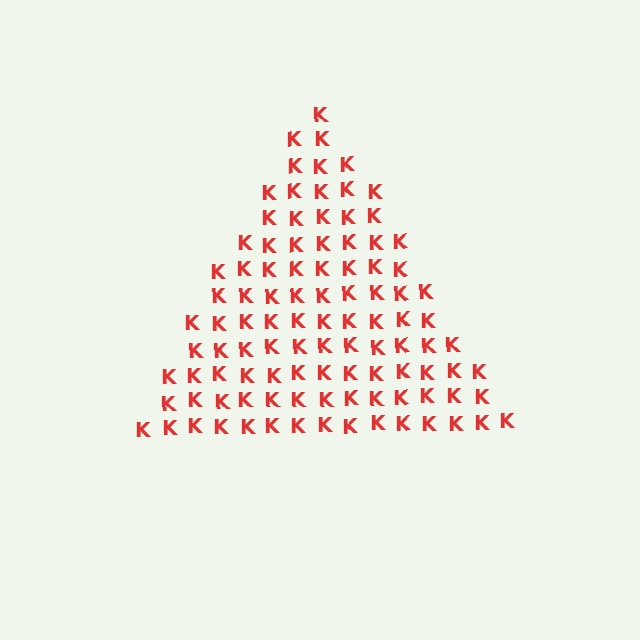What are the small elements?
The small elements are letter K's.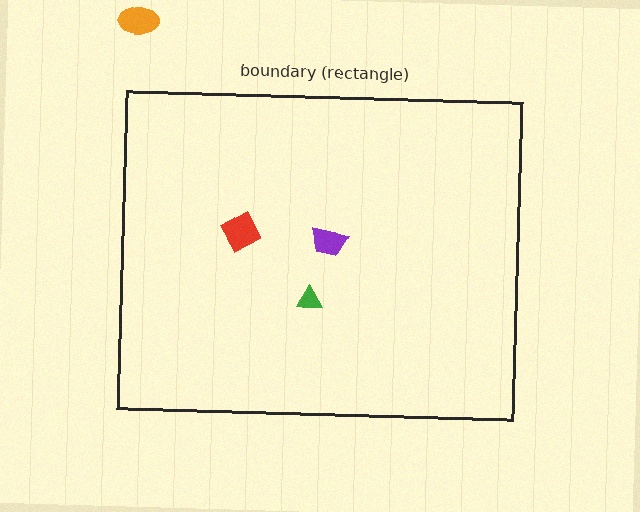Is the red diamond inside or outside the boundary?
Inside.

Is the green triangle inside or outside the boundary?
Inside.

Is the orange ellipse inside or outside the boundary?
Outside.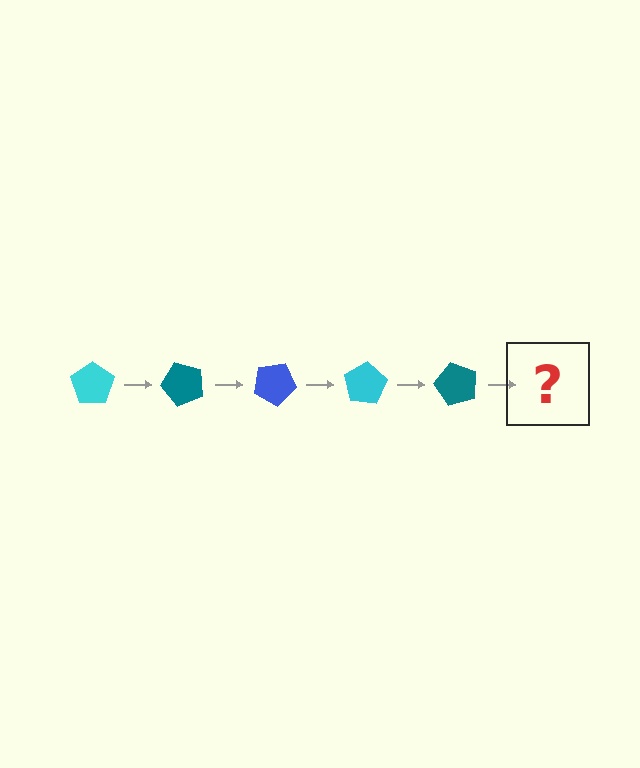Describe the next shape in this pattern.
It should be a blue pentagon, rotated 250 degrees from the start.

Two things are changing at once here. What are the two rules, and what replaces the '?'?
The two rules are that it rotates 50 degrees each step and the color cycles through cyan, teal, and blue. The '?' should be a blue pentagon, rotated 250 degrees from the start.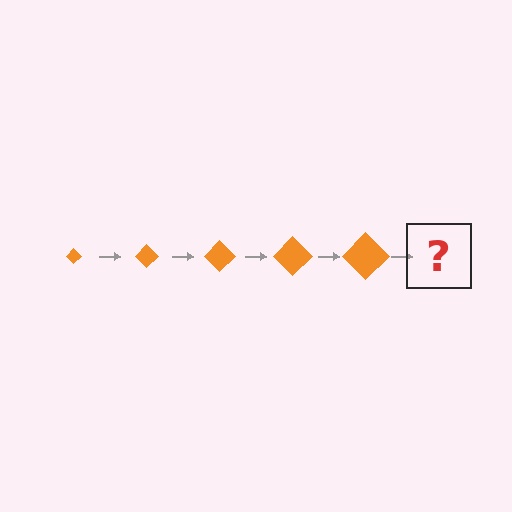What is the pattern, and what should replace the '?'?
The pattern is that the diamond gets progressively larger each step. The '?' should be an orange diamond, larger than the previous one.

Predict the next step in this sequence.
The next step is an orange diamond, larger than the previous one.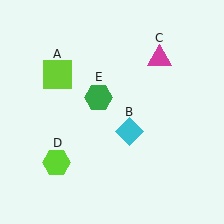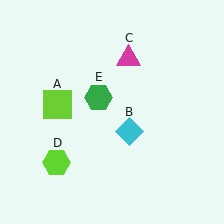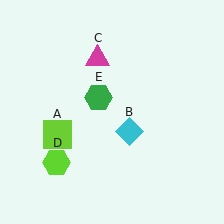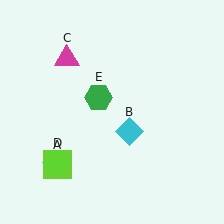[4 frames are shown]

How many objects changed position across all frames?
2 objects changed position: lime square (object A), magenta triangle (object C).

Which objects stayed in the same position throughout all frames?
Cyan diamond (object B) and lime hexagon (object D) and green hexagon (object E) remained stationary.